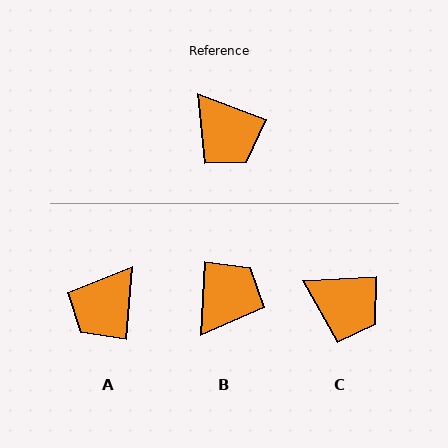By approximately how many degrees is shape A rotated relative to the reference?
Approximately 74 degrees clockwise.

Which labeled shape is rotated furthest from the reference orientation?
B, about 108 degrees away.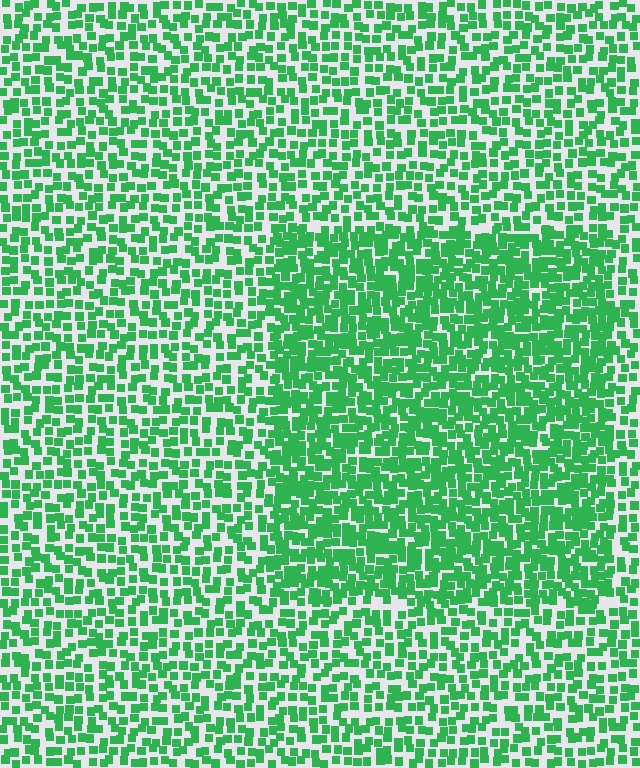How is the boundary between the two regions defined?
The boundary is defined by a change in element density (approximately 1.6x ratio). All elements are the same color, size, and shape.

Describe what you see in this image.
The image contains small green elements arranged at two different densities. A rectangle-shaped region is visible where the elements are more densely packed than the surrounding area.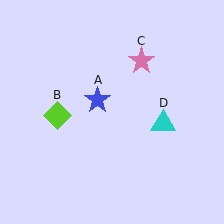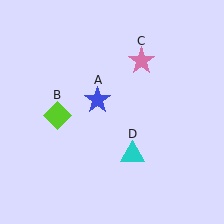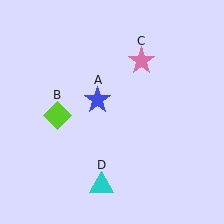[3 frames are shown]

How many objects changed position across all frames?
1 object changed position: cyan triangle (object D).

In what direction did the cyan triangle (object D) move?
The cyan triangle (object D) moved down and to the left.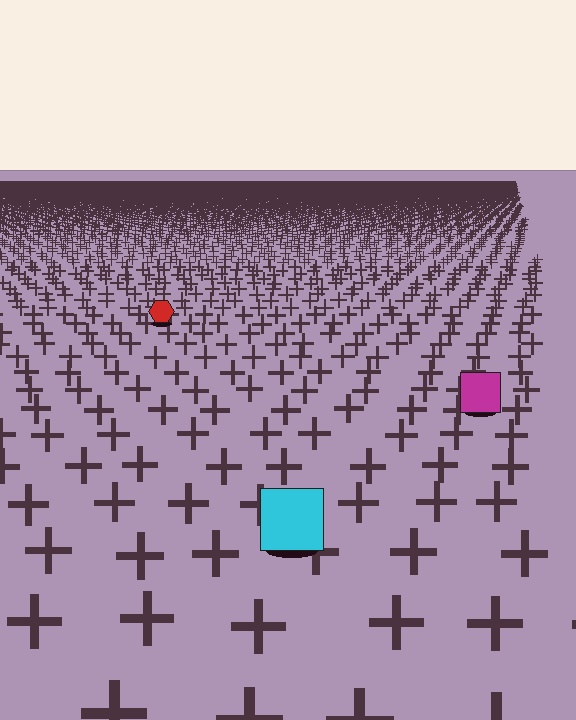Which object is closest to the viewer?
The cyan square is closest. The texture marks near it are larger and more spread out.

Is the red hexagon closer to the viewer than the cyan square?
No. The cyan square is closer — you can tell from the texture gradient: the ground texture is coarser near it.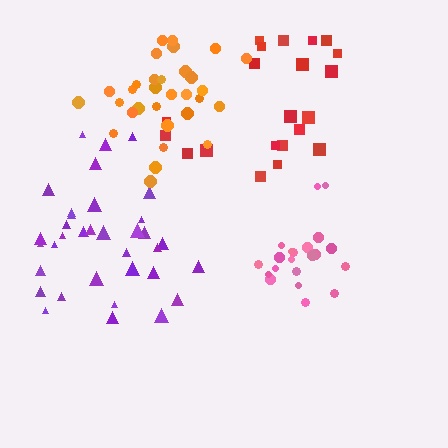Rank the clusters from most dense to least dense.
pink, orange, purple, red.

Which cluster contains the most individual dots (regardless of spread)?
Purple (35).